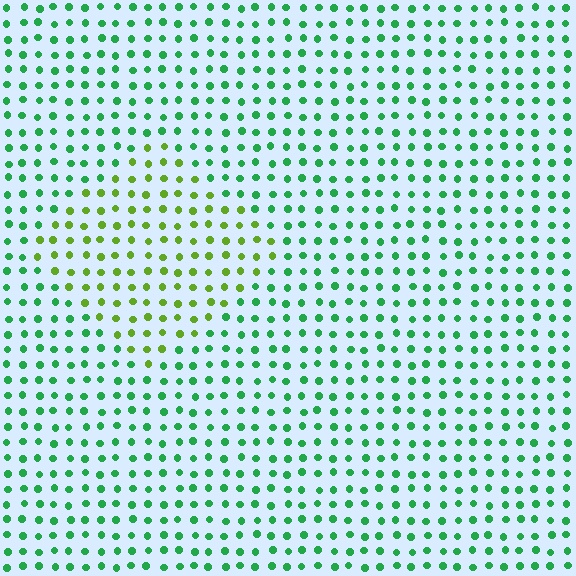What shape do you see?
I see a diamond.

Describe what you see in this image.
The image is filled with small green elements in a uniform arrangement. A diamond-shaped region is visible where the elements are tinted to a slightly different hue, forming a subtle color boundary.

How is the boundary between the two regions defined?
The boundary is defined purely by a slight shift in hue (about 45 degrees). Spacing, size, and orientation are identical on both sides.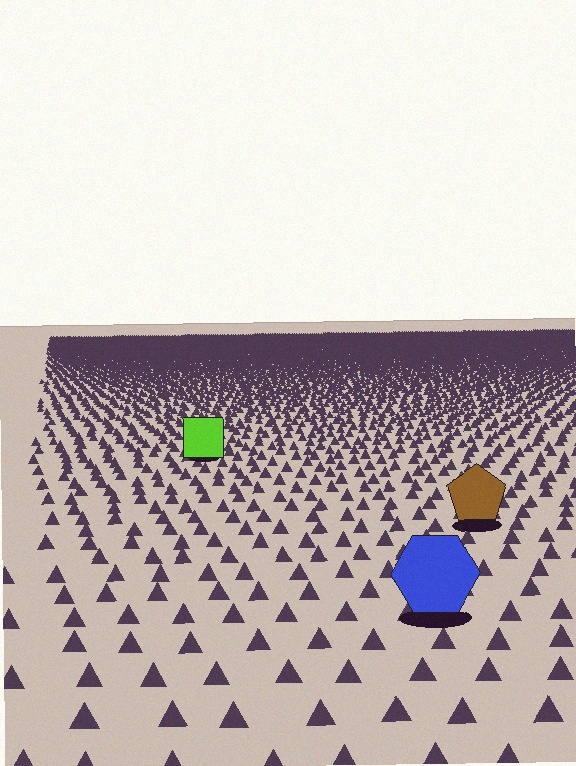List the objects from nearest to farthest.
From nearest to farthest: the blue hexagon, the brown pentagon, the lime square.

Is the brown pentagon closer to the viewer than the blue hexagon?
No. The blue hexagon is closer — you can tell from the texture gradient: the ground texture is coarser near it.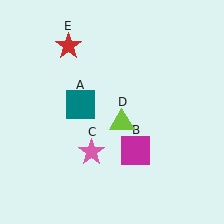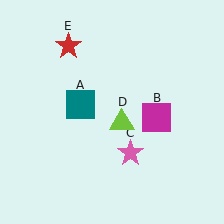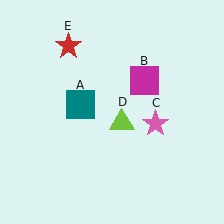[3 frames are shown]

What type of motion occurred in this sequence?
The magenta square (object B), pink star (object C) rotated counterclockwise around the center of the scene.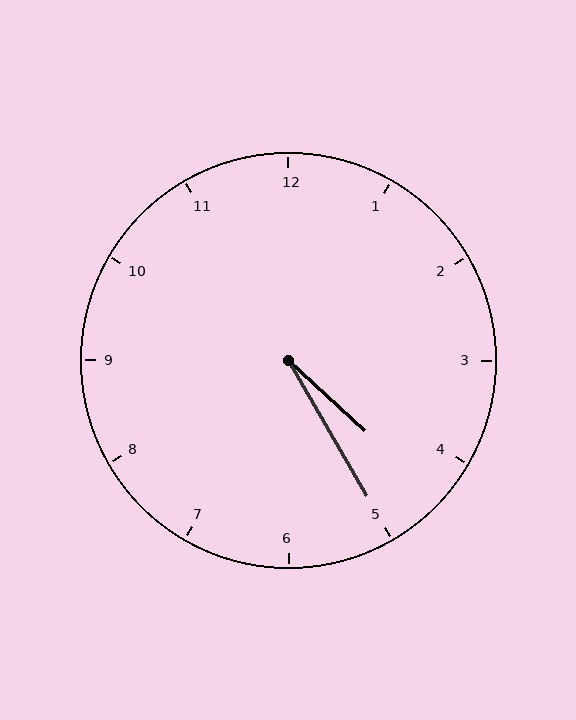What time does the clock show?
4:25.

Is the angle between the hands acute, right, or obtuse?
It is acute.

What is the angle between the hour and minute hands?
Approximately 18 degrees.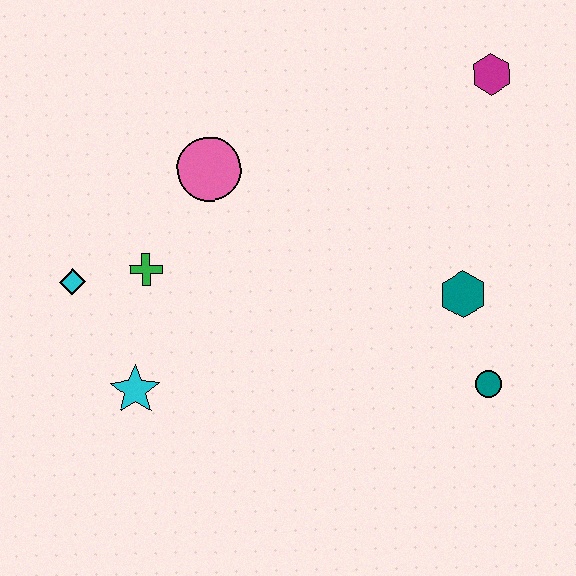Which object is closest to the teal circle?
The teal hexagon is closest to the teal circle.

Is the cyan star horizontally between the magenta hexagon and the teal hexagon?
No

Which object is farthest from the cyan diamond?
The magenta hexagon is farthest from the cyan diamond.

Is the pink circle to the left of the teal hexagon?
Yes